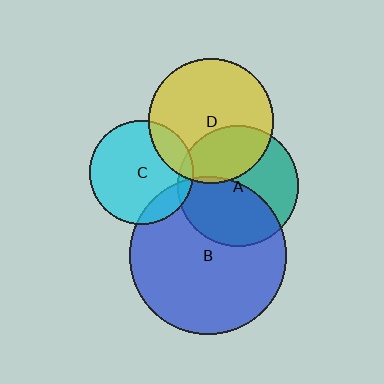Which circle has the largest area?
Circle B (blue).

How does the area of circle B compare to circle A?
Approximately 1.7 times.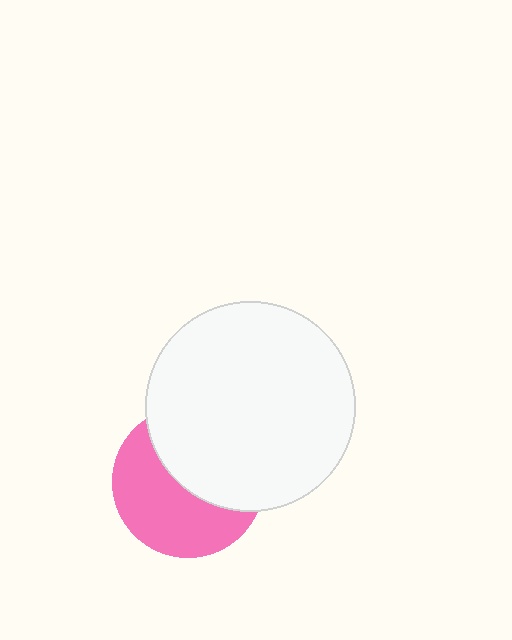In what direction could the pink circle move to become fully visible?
The pink circle could move toward the lower-left. That would shift it out from behind the white circle entirely.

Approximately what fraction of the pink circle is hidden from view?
Roughly 48% of the pink circle is hidden behind the white circle.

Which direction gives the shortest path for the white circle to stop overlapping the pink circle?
Moving toward the upper-right gives the shortest separation.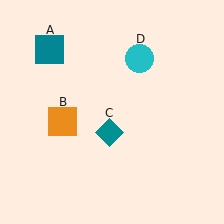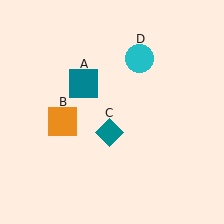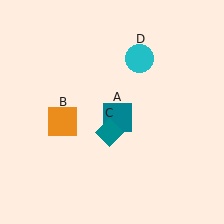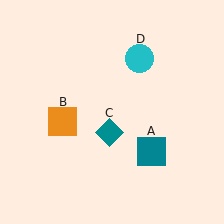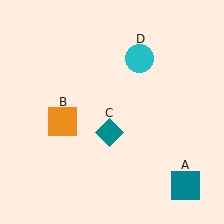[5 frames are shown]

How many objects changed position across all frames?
1 object changed position: teal square (object A).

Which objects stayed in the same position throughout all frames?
Orange square (object B) and teal diamond (object C) and cyan circle (object D) remained stationary.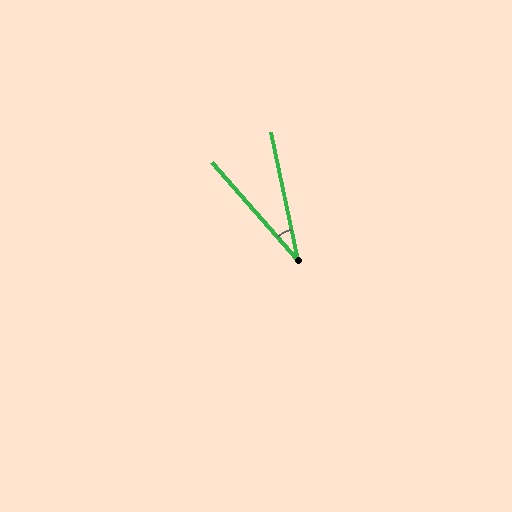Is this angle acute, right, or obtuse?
It is acute.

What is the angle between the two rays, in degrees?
Approximately 29 degrees.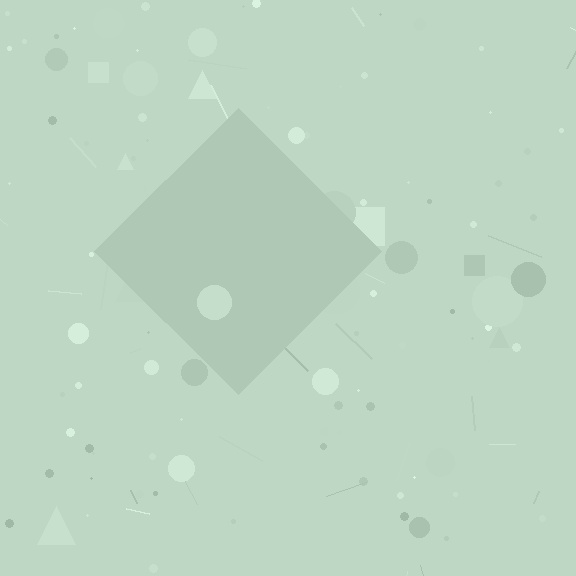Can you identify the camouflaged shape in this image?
The camouflaged shape is a diamond.